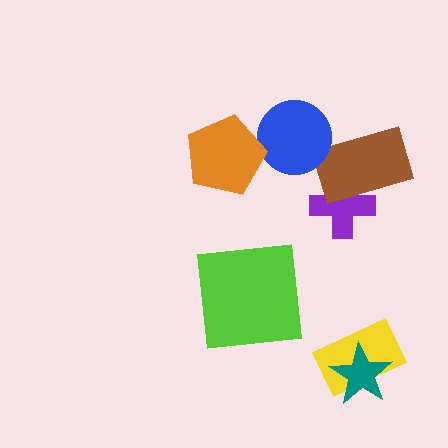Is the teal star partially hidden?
No, no other shape covers it.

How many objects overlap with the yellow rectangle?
1 object overlaps with the yellow rectangle.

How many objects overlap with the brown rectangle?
2 objects overlap with the brown rectangle.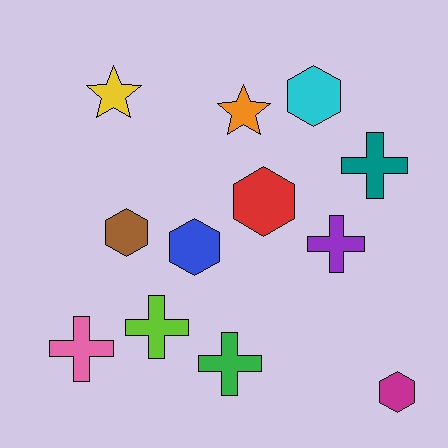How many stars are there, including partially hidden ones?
There are 2 stars.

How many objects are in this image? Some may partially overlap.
There are 12 objects.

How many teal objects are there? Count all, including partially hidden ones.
There is 1 teal object.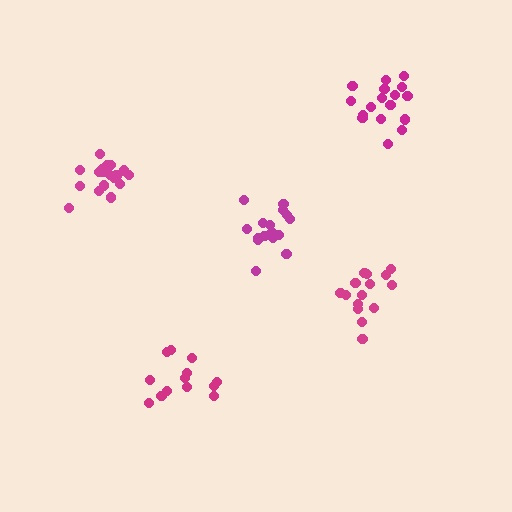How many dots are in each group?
Group 1: 13 dots, Group 2: 18 dots, Group 3: 18 dots, Group 4: 15 dots, Group 5: 16 dots (80 total).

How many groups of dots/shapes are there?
There are 5 groups.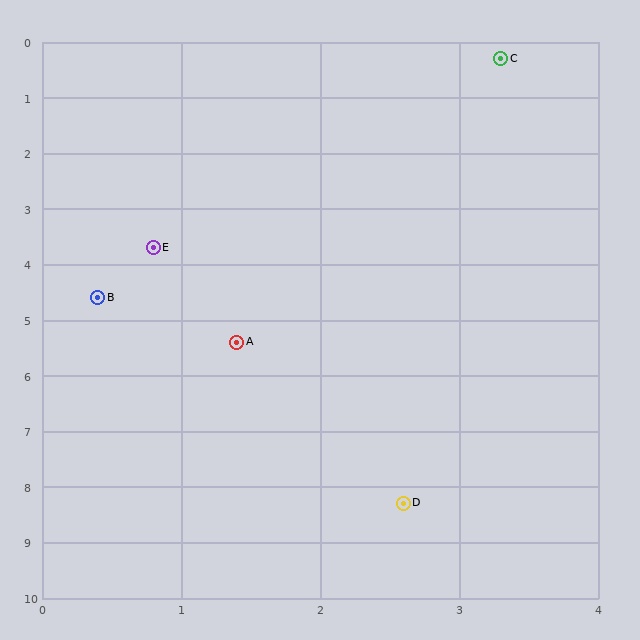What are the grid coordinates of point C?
Point C is at approximately (3.3, 0.3).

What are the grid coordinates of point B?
Point B is at approximately (0.4, 4.6).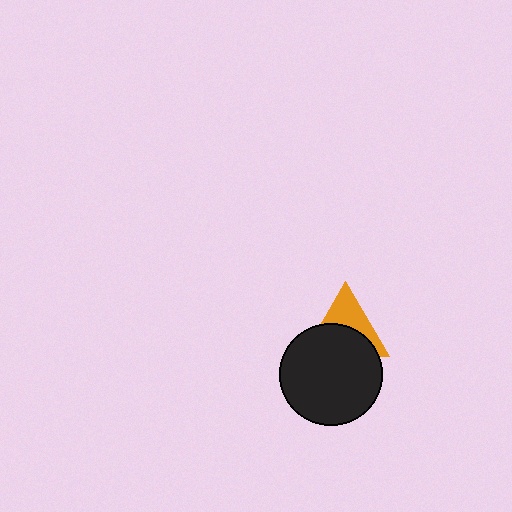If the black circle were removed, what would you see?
You would see the complete orange triangle.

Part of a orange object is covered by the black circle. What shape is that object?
It is a triangle.